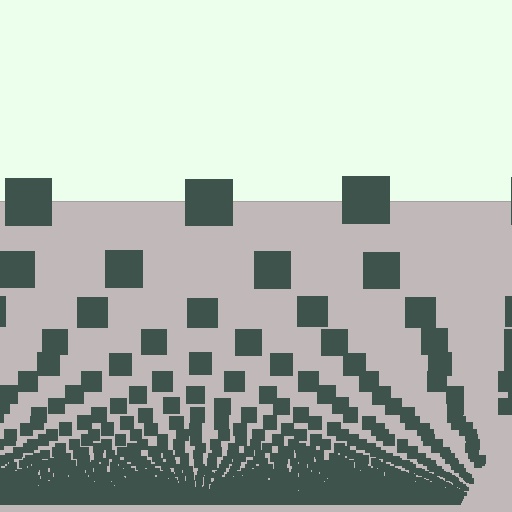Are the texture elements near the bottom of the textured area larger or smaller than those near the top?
Smaller. The gradient is inverted — elements near the bottom are smaller and denser.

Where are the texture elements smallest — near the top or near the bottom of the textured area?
Near the bottom.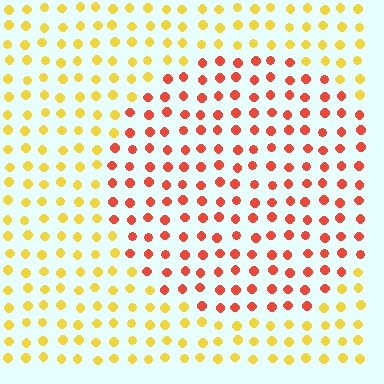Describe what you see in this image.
The image is filled with small yellow elements in a uniform arrangement. A circle-shaped region is visible where the elements are tinted to a slightly different hue, forming a subtle color boundary.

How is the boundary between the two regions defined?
The boundary is defined purely by a slight shift in hue (about 47 degrees). Spacing, size, and orientation are identical on both sides.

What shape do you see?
I see a circle.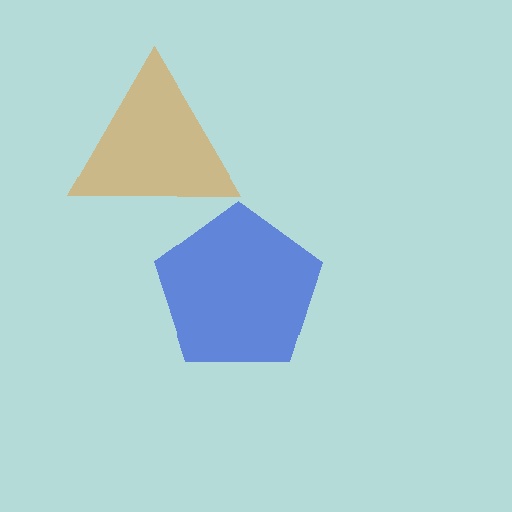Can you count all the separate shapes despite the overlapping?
Yes, there are 2 separate shapes.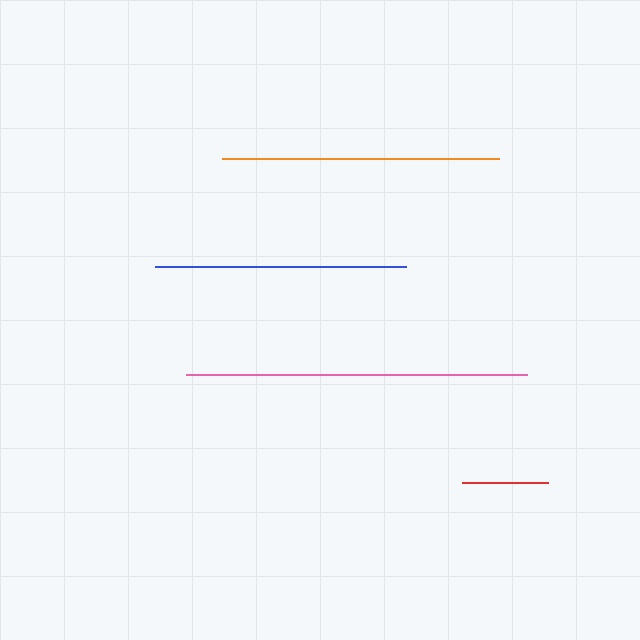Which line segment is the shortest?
The red line is the shortest at approximately 86 pixels.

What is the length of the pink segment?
The pink segment is approximately 341 pixels long.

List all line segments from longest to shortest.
From longest to shortest: pink, orange, blue, red.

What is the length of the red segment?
The red segment is approximately 86 pixels long.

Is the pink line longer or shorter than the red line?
The pink line is longer than the red line.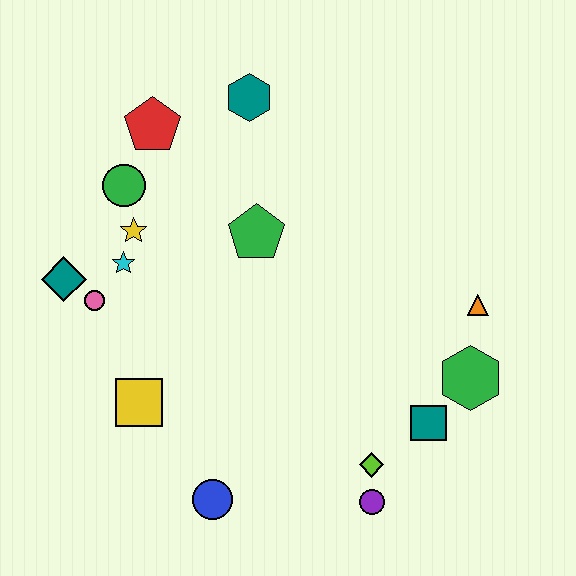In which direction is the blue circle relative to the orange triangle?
The blue circle is to the left of the orange triangle.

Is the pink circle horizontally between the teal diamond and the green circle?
Yes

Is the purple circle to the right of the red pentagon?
Yes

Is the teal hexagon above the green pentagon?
Yes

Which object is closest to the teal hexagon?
The red pentagon is closest to the teal hexagon.